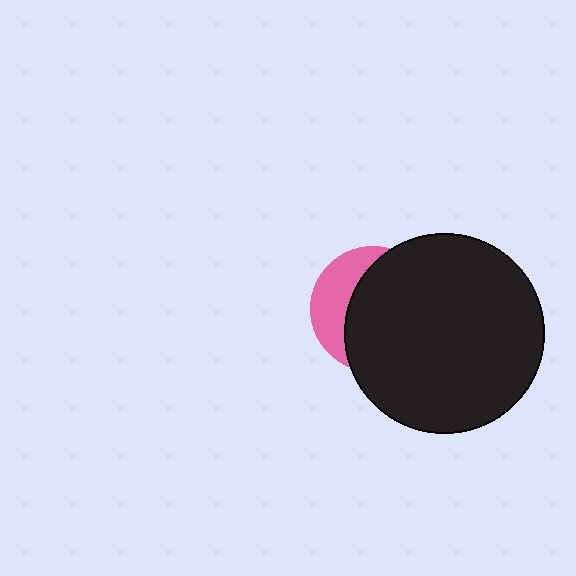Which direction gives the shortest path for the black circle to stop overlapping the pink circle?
Moving right gives the shortest separation.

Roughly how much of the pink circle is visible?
A small part of it is visible (roughly 32%).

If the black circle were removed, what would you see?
You would see the complete pink circle.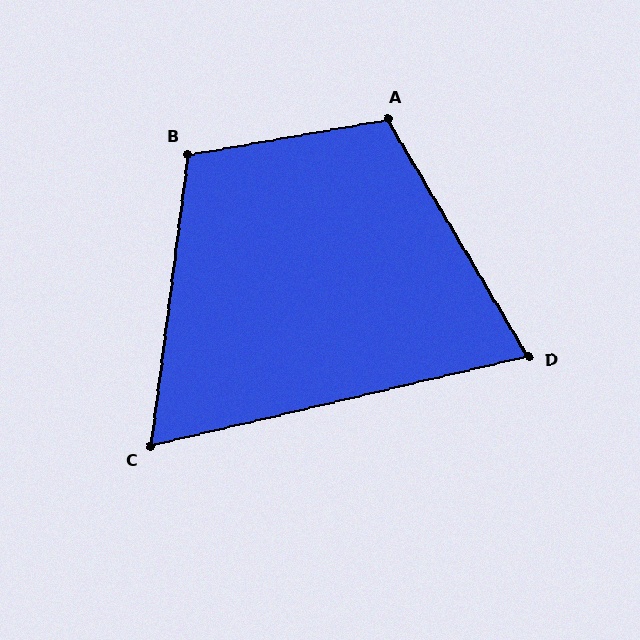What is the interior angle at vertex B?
Approximately 107 degrees (obtuse).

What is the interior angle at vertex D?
Approximately 73 degrees (acute).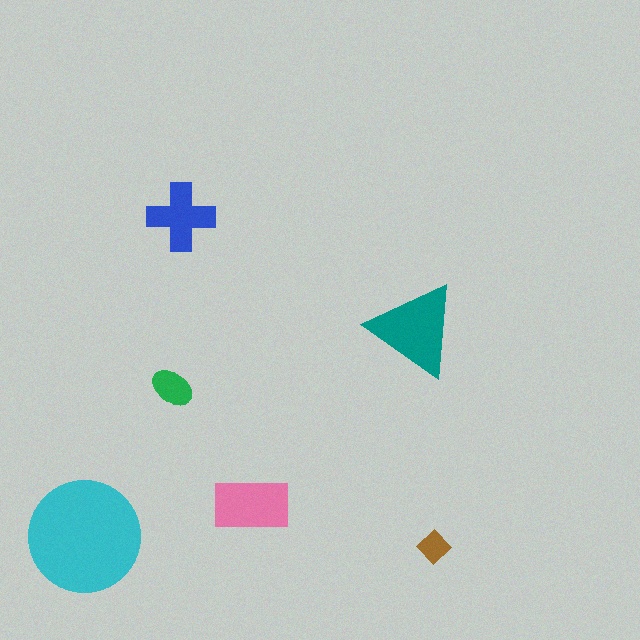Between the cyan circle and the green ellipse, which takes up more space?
The cyan circle.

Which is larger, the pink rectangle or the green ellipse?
The pink rectangle.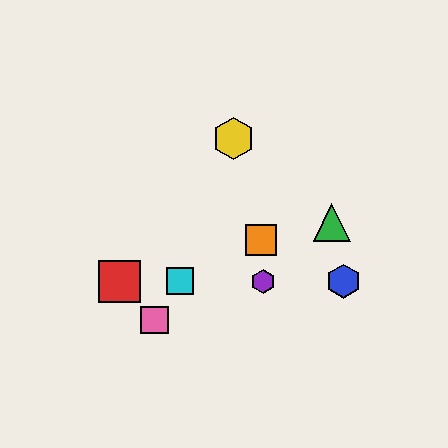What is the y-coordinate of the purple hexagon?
The purple hexagon is at y≈281.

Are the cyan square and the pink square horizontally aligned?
No, the cyan square is at y≈281 and the pink square is at y≈320.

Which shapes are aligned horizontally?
The red square, the blue hexagon, the purple hexagon, the cyan square are aligned horizontally.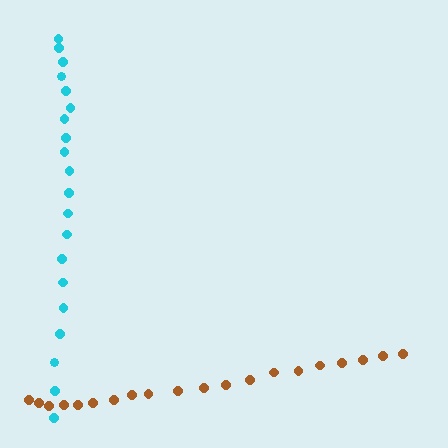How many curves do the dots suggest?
There are 2 distinct paths.